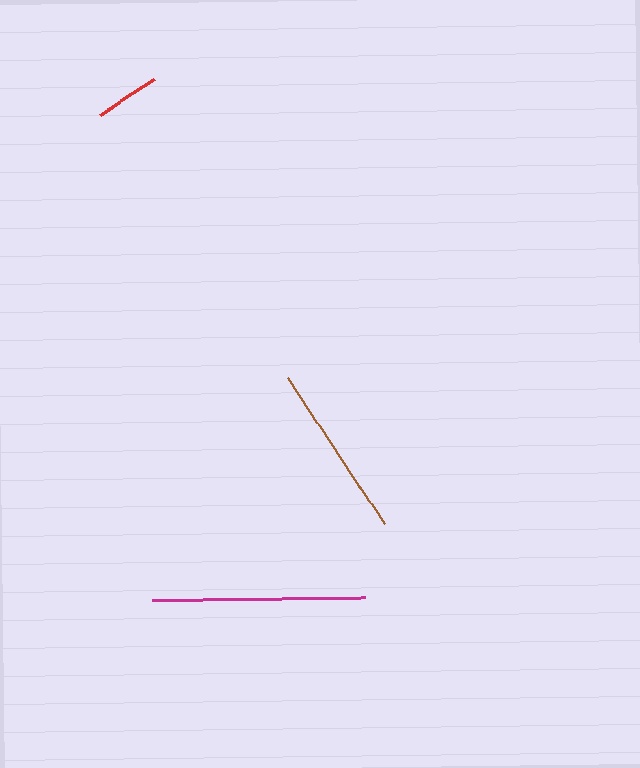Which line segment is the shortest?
The red line is the shortest at approximately 64 pixels.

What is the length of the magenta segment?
The magenta segment is approximately 213 pixels long.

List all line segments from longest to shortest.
From longest to shortest: magenta, brown, red.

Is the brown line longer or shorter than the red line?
The brown line is longer than the red line.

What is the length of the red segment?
The red segment is approximately 64 pixels long.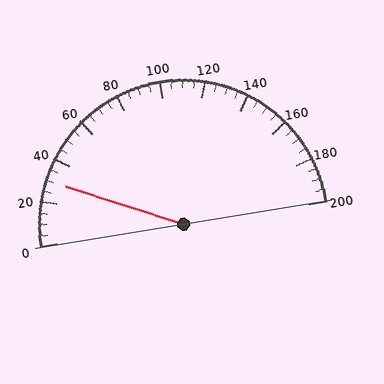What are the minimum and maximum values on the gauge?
The gauge ranges from 0 to 200.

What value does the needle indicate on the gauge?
The needle indicates approximately 30.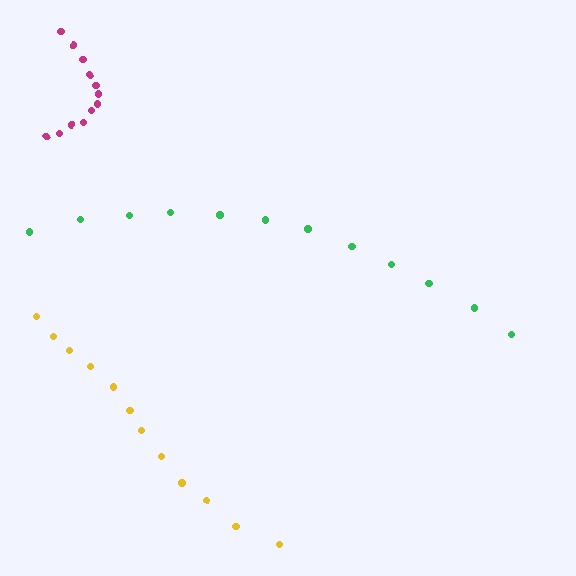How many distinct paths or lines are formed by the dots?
There are 3 distinct paths.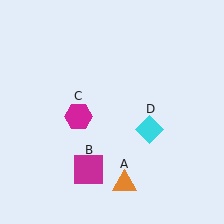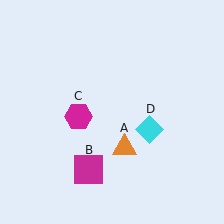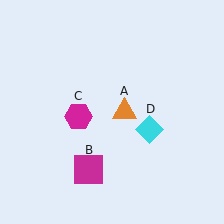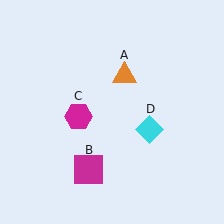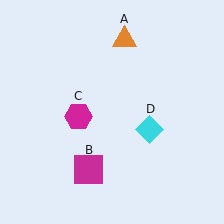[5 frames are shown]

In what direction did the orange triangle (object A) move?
The orange triangle (object A) moved up.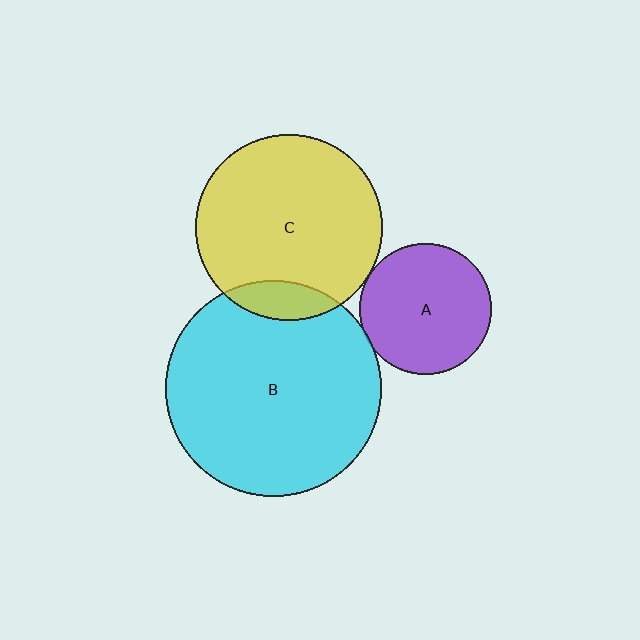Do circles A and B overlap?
Yes.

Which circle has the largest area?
Circle B (cyan).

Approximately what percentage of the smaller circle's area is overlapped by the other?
Approximately 5%.